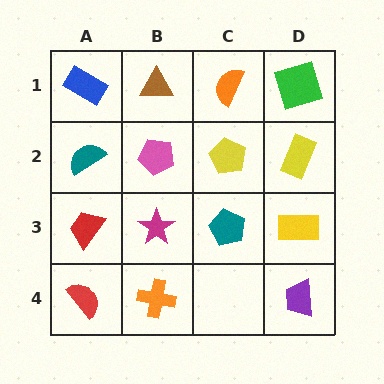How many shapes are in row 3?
4 shapes.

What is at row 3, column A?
A red trapezoid.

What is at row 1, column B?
A brown triangle.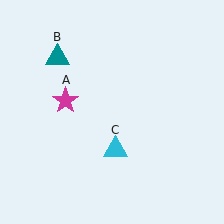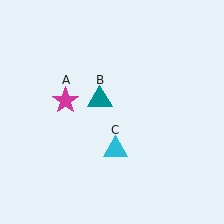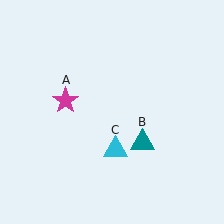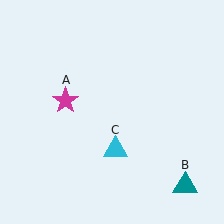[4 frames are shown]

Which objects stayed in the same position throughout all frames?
Magenta star (object A) and cyan triangle (object C) remained stationary.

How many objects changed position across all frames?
1 object changed position: teal triangle (object B).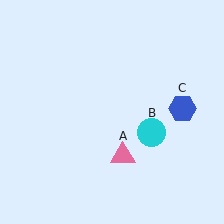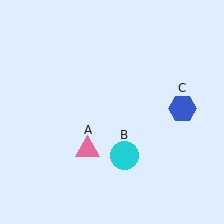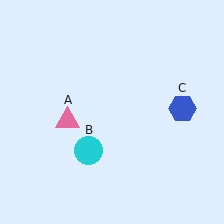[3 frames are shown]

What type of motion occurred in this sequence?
The pink triangle (object A), cyan circle (object B) rotated clockwise around the center of the scene.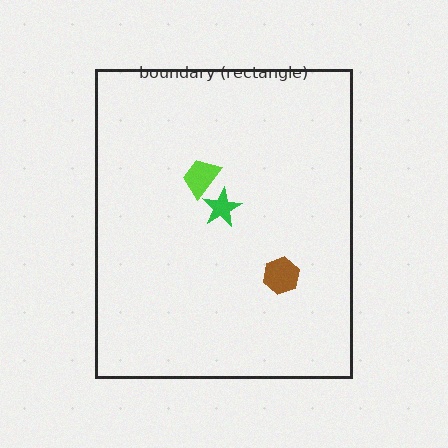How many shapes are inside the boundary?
3 inside, 0 outside.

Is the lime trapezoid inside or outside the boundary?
Inside.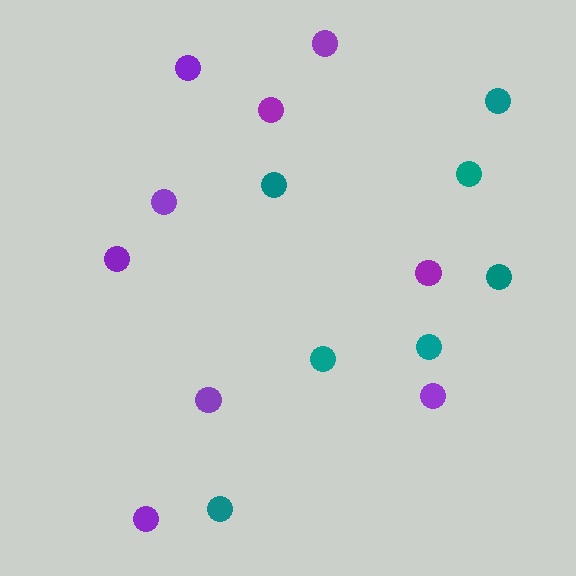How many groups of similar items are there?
There are 2 groups: one group of teal circles (7) and one group of purple circles (9).